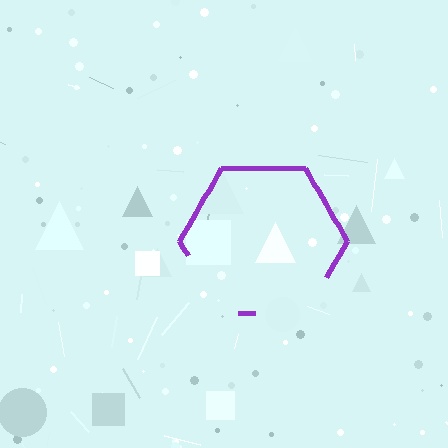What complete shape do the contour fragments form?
The contour fragments form a hexagon.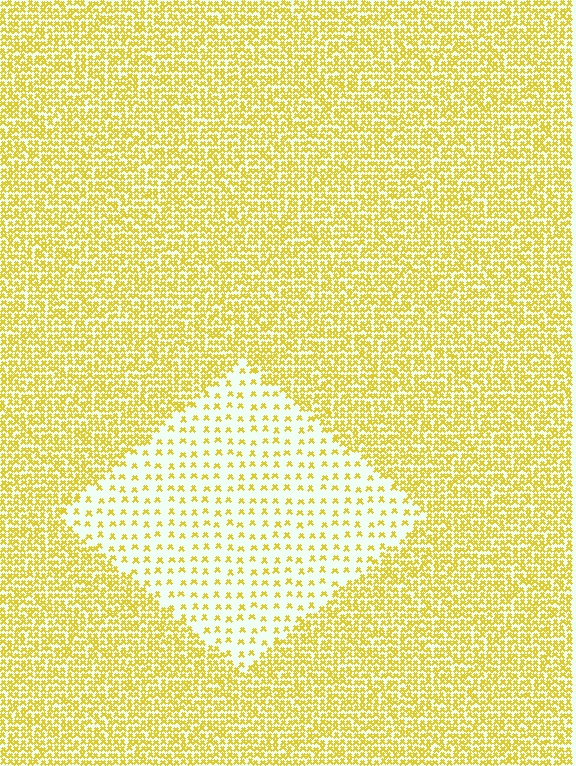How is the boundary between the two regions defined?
The boundary is defined by a change in element density (approximately 3.1x ratio). All elements are the same color, size, and shape.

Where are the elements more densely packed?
The elements are more densely packed outside the diamond boundary.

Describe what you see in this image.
The image contains small yellow elements arranged at two different densities. A diamond-shaped region is visible where the elements are less densely packed than the surrounding area.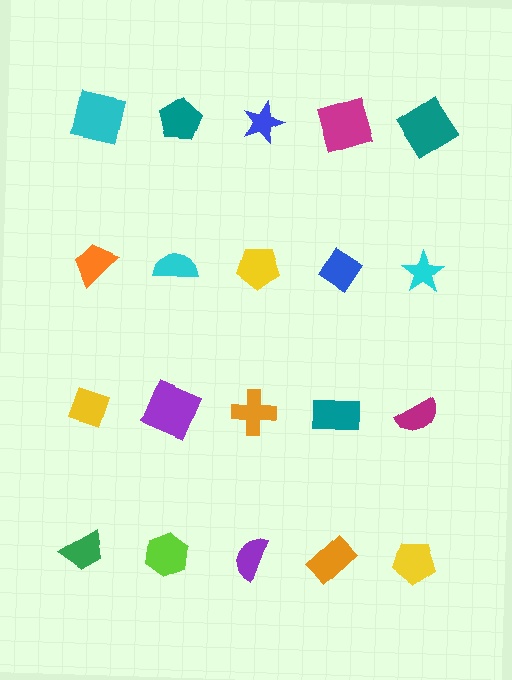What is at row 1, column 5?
A teal diamond.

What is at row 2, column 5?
A cyan star.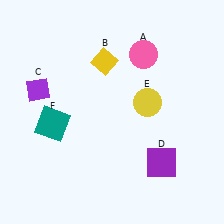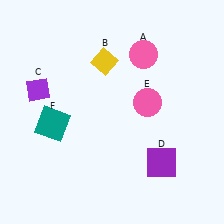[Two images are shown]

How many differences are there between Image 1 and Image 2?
There is 1 difference between the two images.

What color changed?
The circle (E) changed from yellow in Image 1 to pink in Image 2.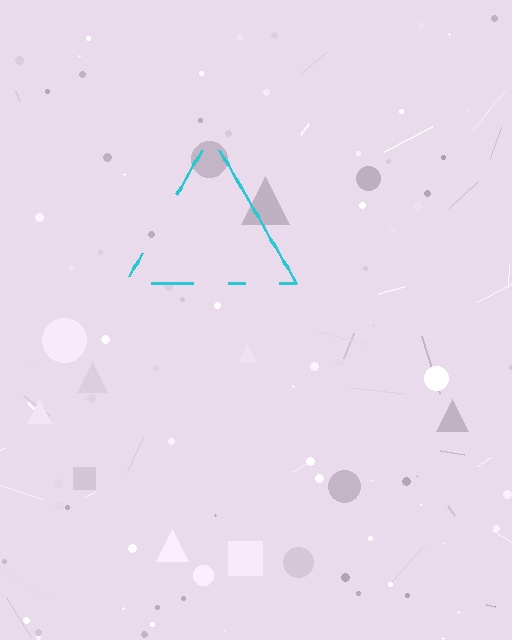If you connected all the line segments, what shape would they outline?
They would outline a triangle.